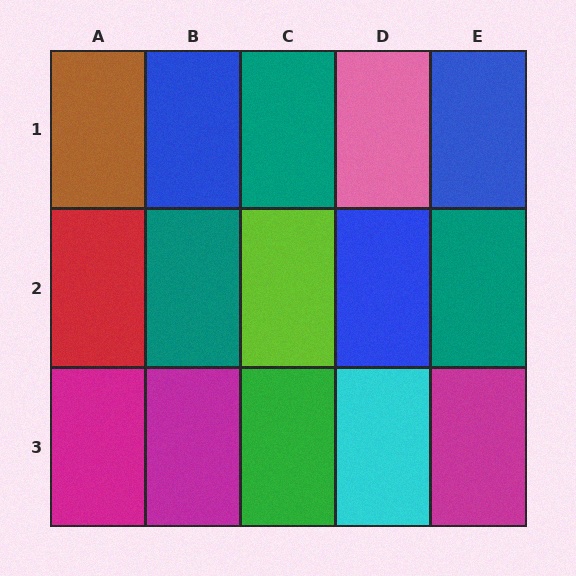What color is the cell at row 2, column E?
Teal.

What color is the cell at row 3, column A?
Magenta.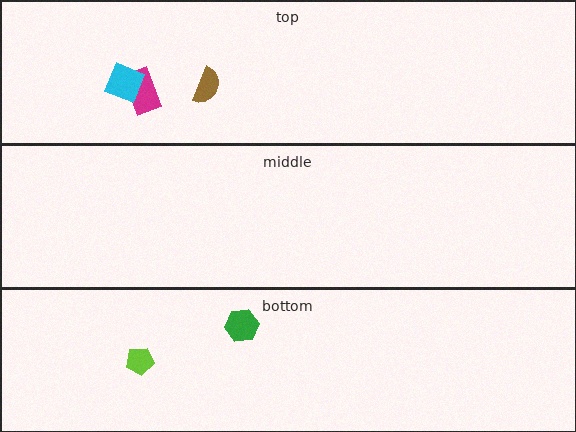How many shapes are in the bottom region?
2.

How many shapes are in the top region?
3.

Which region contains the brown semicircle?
The top region.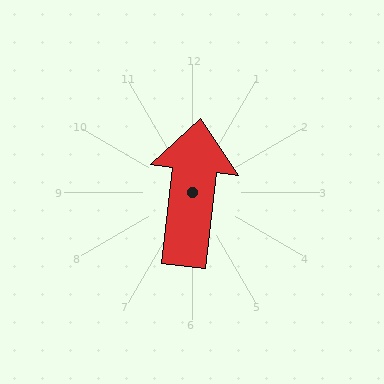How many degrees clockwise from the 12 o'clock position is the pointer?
Approximately 7 degrees.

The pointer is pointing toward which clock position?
Roughly 12 o'clock.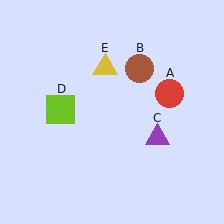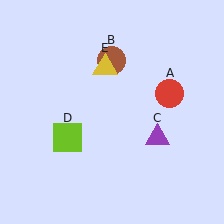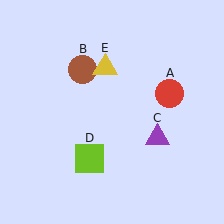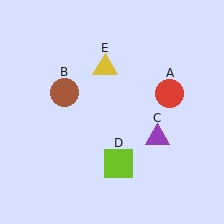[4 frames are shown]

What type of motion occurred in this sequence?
The brown circle (object B), lime square (object D) rotated counterclockwise around the center of the scene.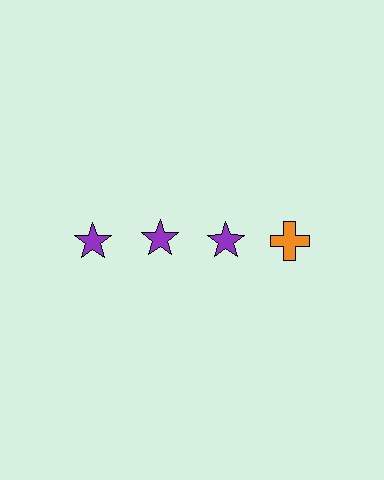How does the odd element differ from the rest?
It differs in both color (orange instead of purple) and shape (cross instead of star).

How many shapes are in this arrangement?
There are 4 shapes arranged in a grid pattern.